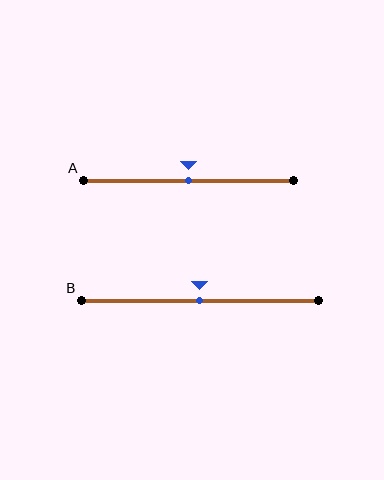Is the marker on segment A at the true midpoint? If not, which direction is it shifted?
Yes, the marker on segment A is at the true midpoint.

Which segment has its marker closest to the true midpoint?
Segment A has its marker closest to the true midpoint.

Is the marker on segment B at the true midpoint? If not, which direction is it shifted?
Yes, the marker on segment B is at the true midpoint.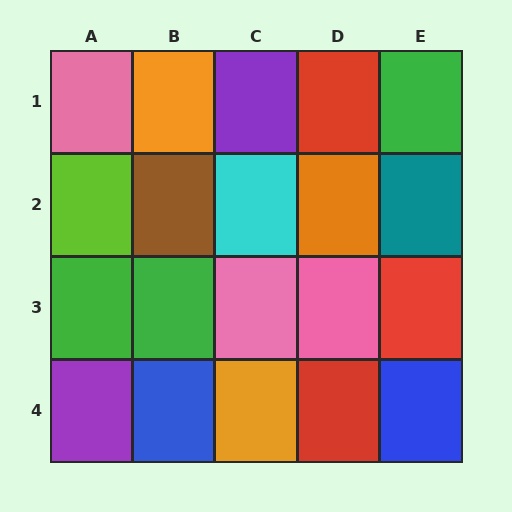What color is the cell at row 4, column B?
Blue.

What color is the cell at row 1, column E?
Green.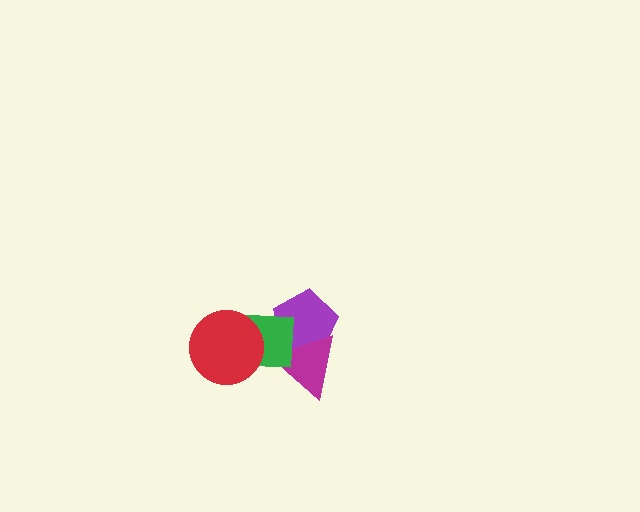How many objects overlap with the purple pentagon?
2 objects overlap with the purple pentagon.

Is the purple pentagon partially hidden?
Yes, it is partially covered by another shape.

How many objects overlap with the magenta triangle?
2 objects overlap with the magenta triangle.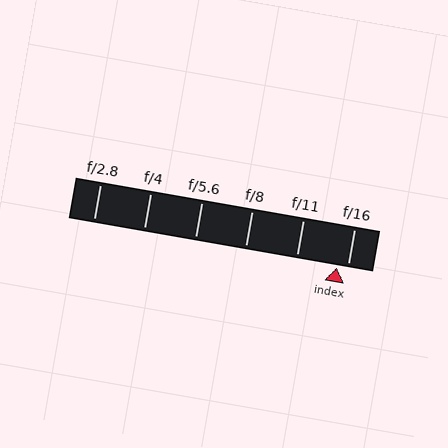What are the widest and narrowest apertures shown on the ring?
The widest aperture shown is f/2.8 and the narrowest is f/16.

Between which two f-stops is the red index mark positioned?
The index mark is between f/11 and f/16.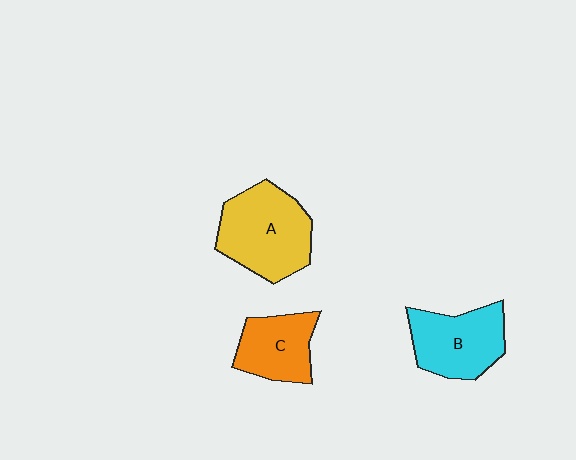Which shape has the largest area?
Shape A (yellow).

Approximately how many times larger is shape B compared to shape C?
Approximately 1.2 times.